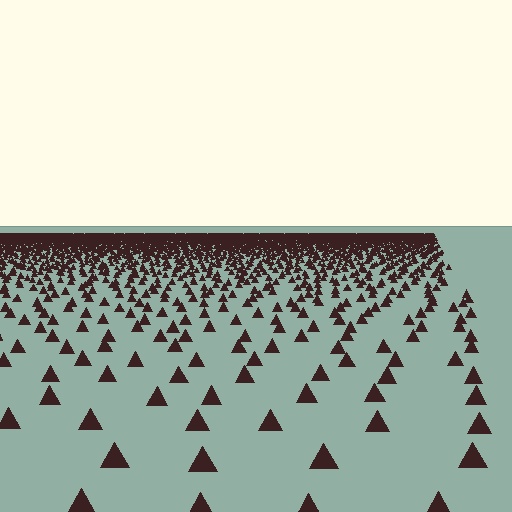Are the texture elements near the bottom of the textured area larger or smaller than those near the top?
Larger. Near the bottom, elements are closer to the viewer and appear at a bigger on-screen size.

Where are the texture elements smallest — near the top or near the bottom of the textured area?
Near the top.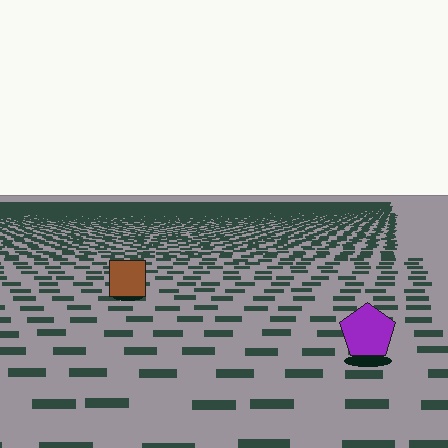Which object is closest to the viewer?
The purple pentagon is closest. The texture marks near it are larger and more spread out.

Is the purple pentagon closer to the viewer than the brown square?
Yes. The purple pentagon is closer — you can tell from the texture gradient: the ground texture is coarser near it.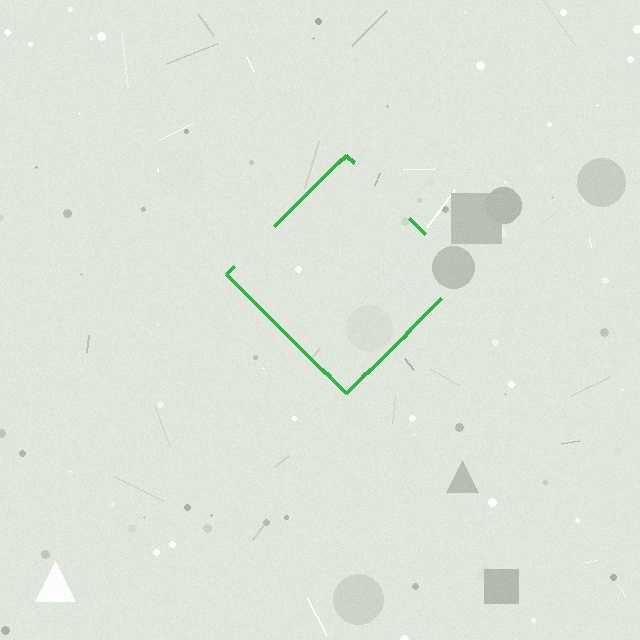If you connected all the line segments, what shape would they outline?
They would outline a diamond.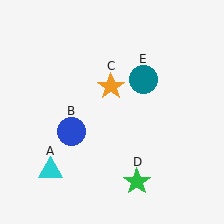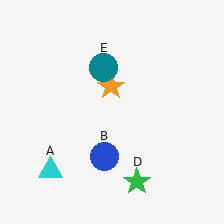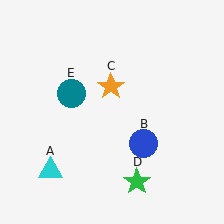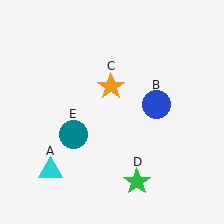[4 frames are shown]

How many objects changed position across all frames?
2 objects changed position: blue circle (object B), teal circle (object E).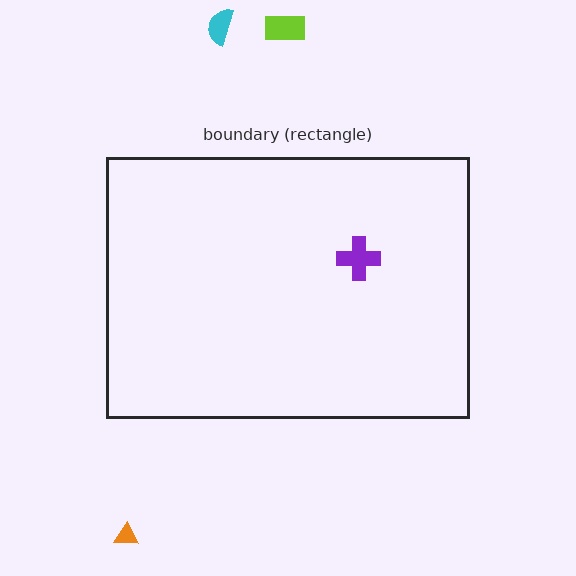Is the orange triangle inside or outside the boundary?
Outside.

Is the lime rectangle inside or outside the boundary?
Outside.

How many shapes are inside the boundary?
1 inside, 3 outside.